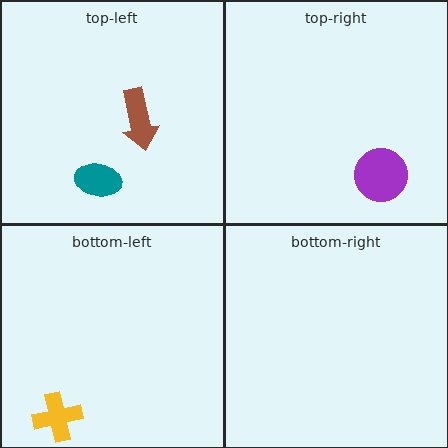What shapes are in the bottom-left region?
The yellow cross.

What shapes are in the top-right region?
The purple circle.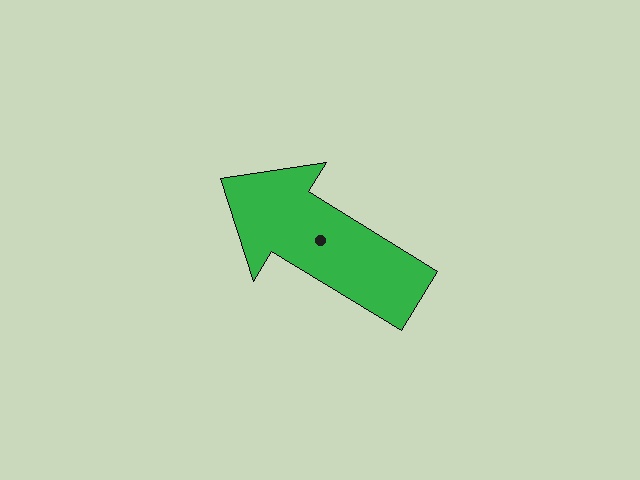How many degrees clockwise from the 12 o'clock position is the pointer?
Approximately 302 degrees.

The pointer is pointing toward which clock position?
Roughly 10 o'clock.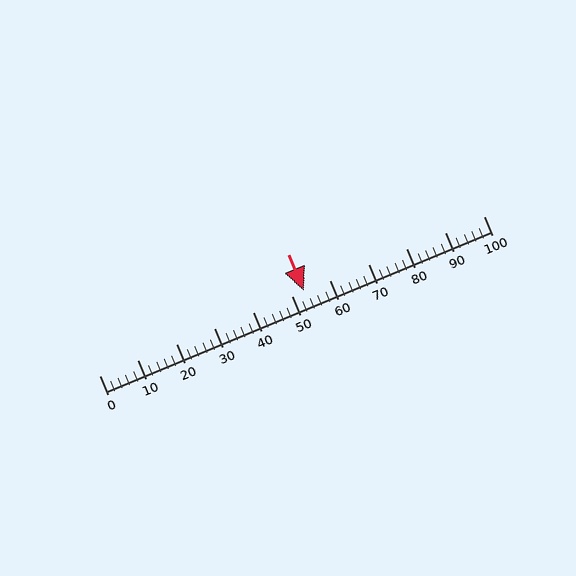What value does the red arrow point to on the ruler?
The red arrow points to approximately 53.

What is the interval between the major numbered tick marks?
The major tick marks are spaced 10 units apart.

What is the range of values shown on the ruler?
The ruler shows values from 0 to 100.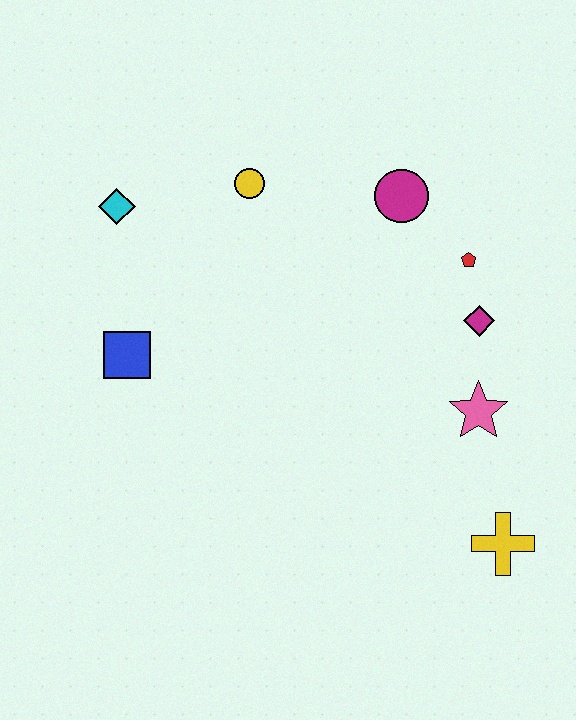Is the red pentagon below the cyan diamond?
Yes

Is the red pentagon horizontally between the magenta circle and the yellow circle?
No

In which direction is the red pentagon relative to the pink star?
The red pentagon is above the pink star.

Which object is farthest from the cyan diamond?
The yellow cross is farthest from the cyan diamond.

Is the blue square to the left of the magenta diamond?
Yes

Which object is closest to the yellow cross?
The pink star is closest to the yellow cross.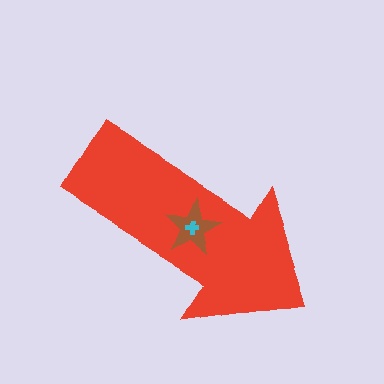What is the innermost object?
The cyan cross.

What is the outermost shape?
The red arrow.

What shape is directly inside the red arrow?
The brown star.